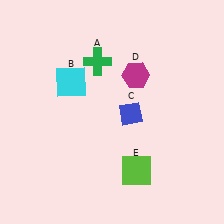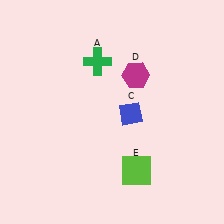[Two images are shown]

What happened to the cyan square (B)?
The cyan square (B) was removed in Image 2. It was in the top-left area of Image 1.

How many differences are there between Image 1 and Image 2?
There is 1 difference between the two images.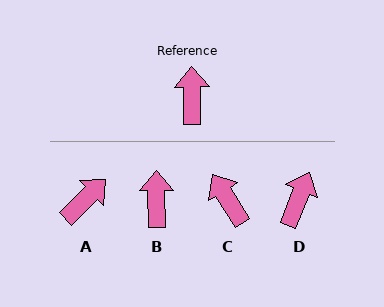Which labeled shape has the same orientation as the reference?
B.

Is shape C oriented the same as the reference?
No, it is off by about 31 degrees.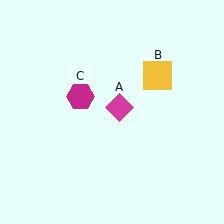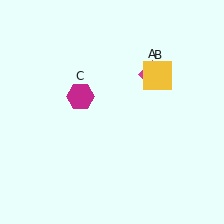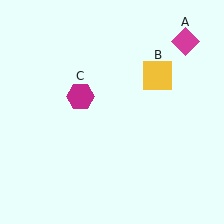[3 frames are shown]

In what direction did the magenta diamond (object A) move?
The magenta diamond (object A) moved up and to the right.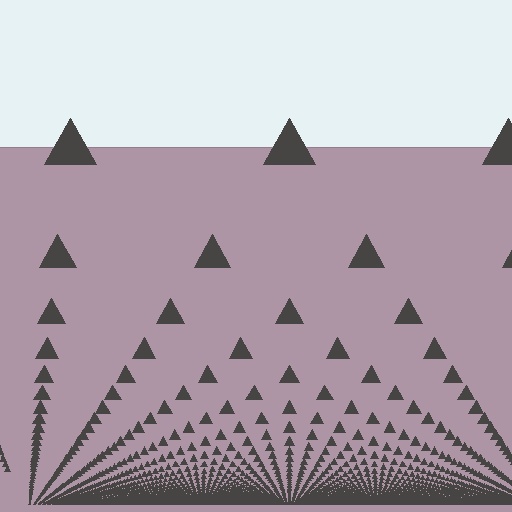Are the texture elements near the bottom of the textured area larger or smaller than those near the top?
Smaller. The gradient is inverted — elements near the bottom are smaller and denser.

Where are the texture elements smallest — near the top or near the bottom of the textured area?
Near the bottom.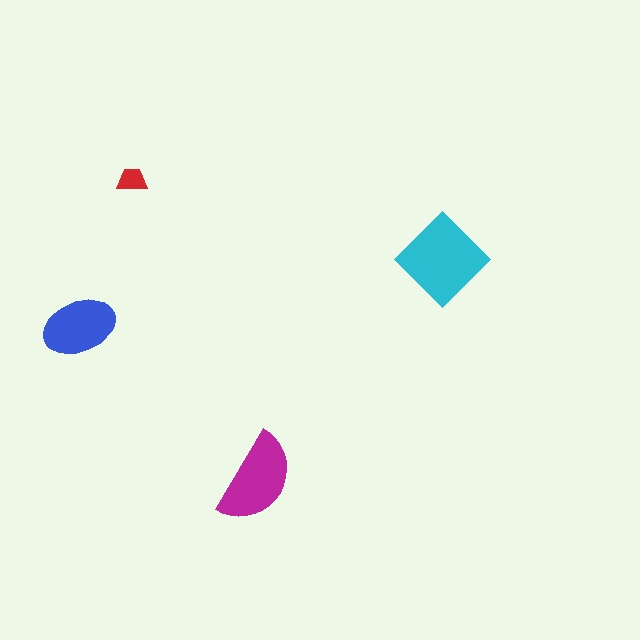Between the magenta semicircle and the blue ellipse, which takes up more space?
The magenta semicircle.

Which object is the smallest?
The red trapezoid.